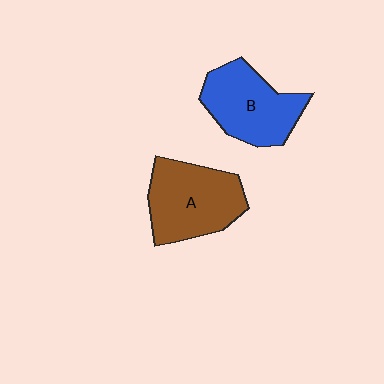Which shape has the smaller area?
Shape B (blue).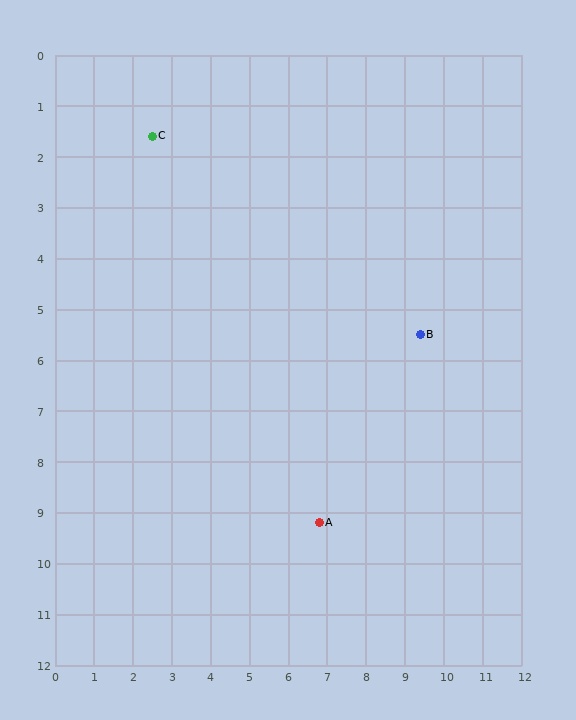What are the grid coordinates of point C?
Point C is at approximately (2.5, 1.6).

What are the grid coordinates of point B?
Point B is at approximately (9.4, 5.5).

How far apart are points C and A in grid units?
Points C and A are about 8.7 grid units apart.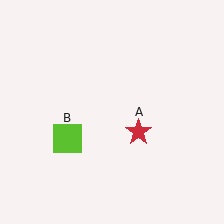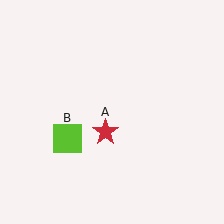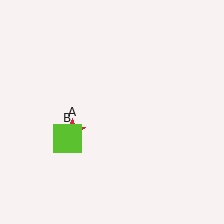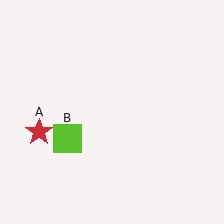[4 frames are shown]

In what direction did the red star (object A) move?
The red star (object A) moved left.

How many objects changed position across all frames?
1 object changed position: red star (object A).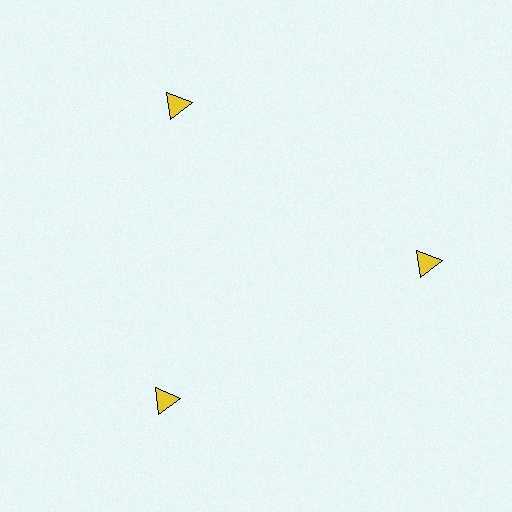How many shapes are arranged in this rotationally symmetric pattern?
There are 3 shapes, arranged in 3 groups of 1.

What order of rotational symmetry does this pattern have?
This pattern has 3-fold rotational symmetry.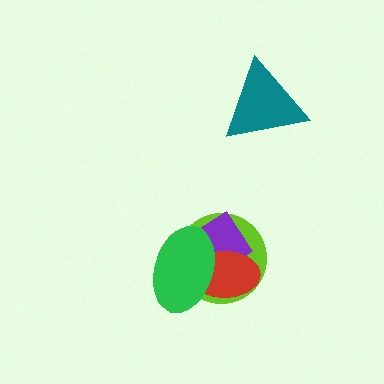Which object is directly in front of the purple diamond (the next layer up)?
The red ellipse is directly in front of the purple diamond.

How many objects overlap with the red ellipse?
3 objects overlap with the red ellipse.